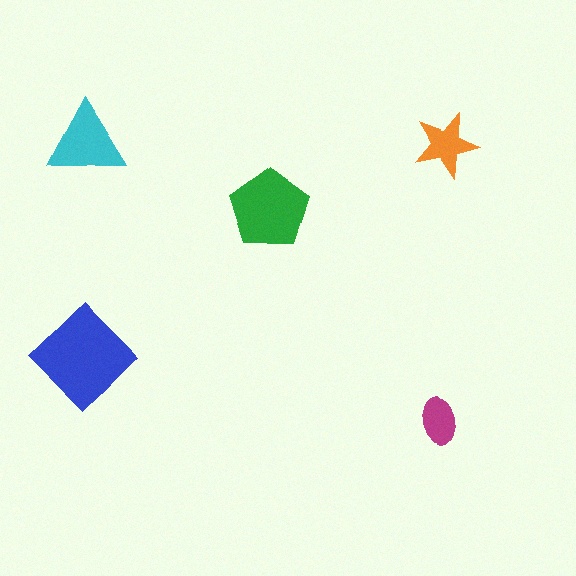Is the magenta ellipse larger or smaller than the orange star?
Smaller.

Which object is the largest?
The blue diamond.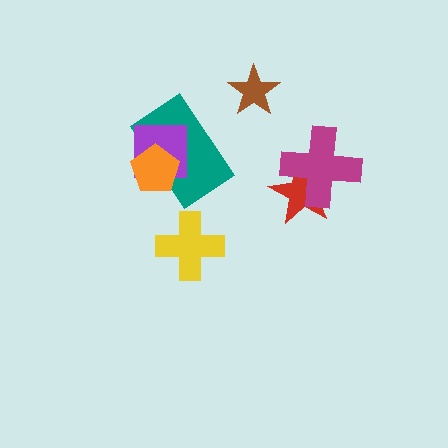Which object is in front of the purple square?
The orange pentagon is in front of the purple square.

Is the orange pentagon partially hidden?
No, no other shape covers it.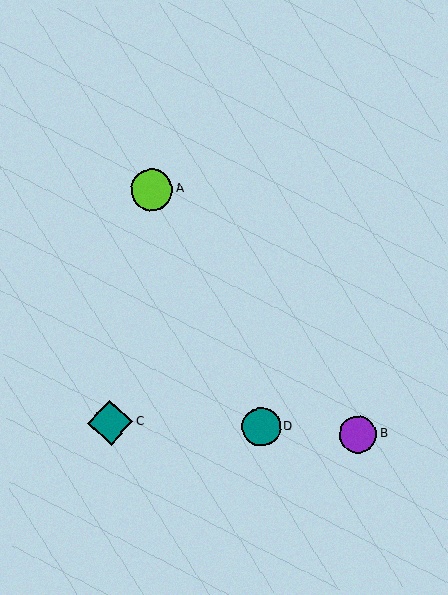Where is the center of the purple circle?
The center of the purple circle is at (358, 434).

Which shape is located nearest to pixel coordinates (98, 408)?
The teal diamond (labeled C) at (110, 422) is nearest to that location.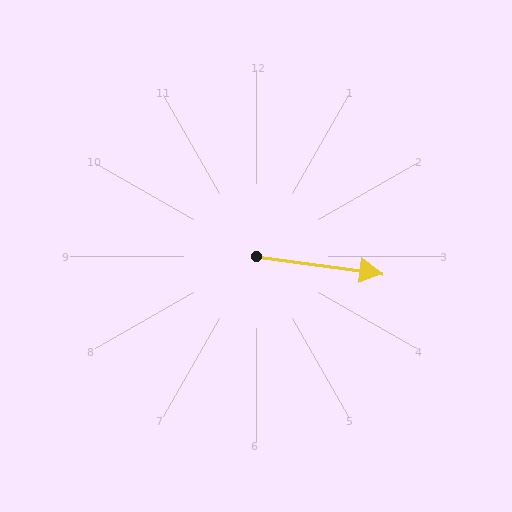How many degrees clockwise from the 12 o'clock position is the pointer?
Approximately 98 degrees.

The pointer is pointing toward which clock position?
Roughly 3 o'clock.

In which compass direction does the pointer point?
East.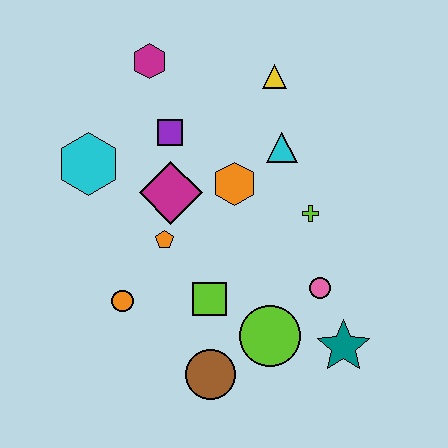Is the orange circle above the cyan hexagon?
No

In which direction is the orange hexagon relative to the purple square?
The orange hexagon is to the right of the purple square.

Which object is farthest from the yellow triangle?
The brown circle is farthest from the yellow triangle.